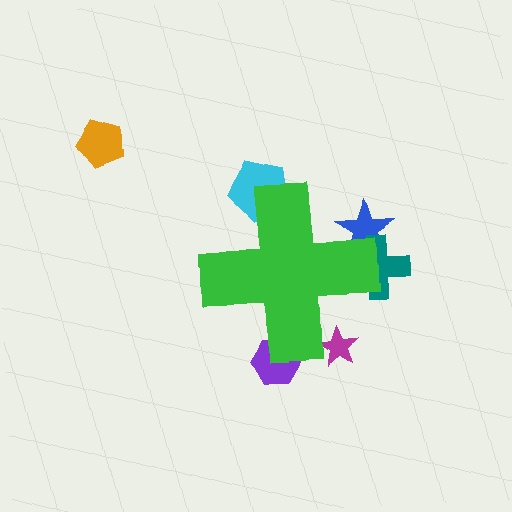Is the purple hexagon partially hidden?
Yes, the purple hexagon is partially hidden behind the green cross.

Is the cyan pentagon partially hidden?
Yes, the cyan pentagon is partially hidden behind the green cross.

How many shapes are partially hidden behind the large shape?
5 shapes are partially hidden.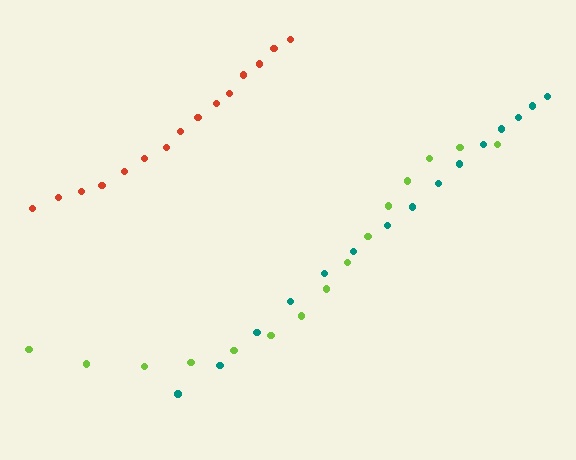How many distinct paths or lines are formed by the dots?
There are 3 distinct paths.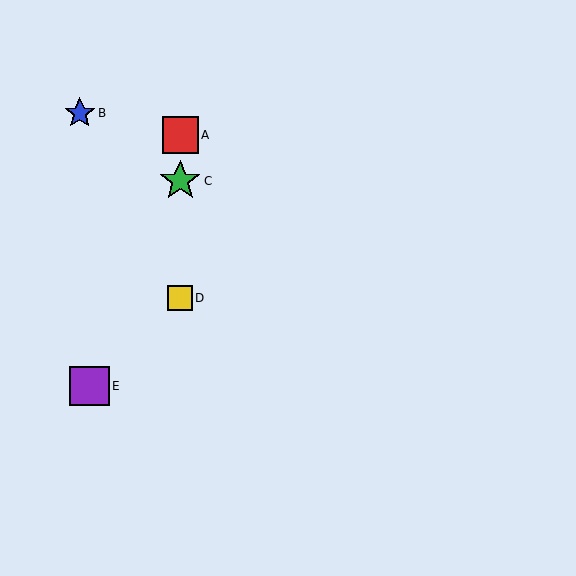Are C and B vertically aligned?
No, C is at x≈180 and B is at x≈80.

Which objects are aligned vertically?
Objects A, C, D are aligned vertically.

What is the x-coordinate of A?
Object A is at x≈180.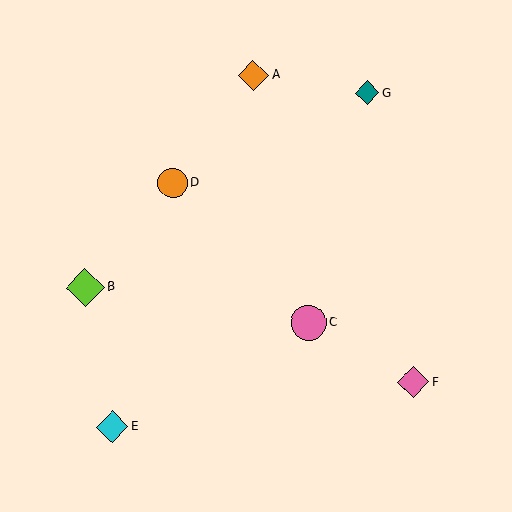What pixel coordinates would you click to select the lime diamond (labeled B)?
Click at (85, 288) to select the lime diamond B.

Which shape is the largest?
The lime diamond (labeled B) is the largest.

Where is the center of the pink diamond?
The center of the pink diamond is at (413, 382).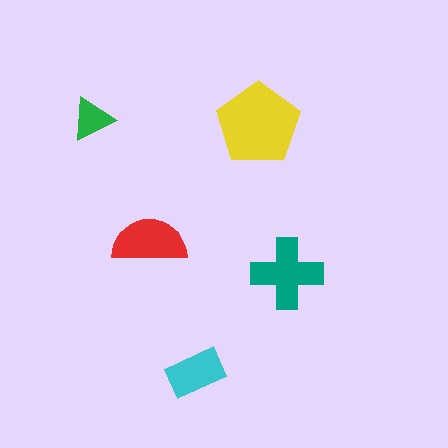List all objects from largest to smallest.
The yellow pentagon, the teal cross, the red semicircle, the cyan rectangle, the green triangle.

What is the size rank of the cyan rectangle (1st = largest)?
4th.